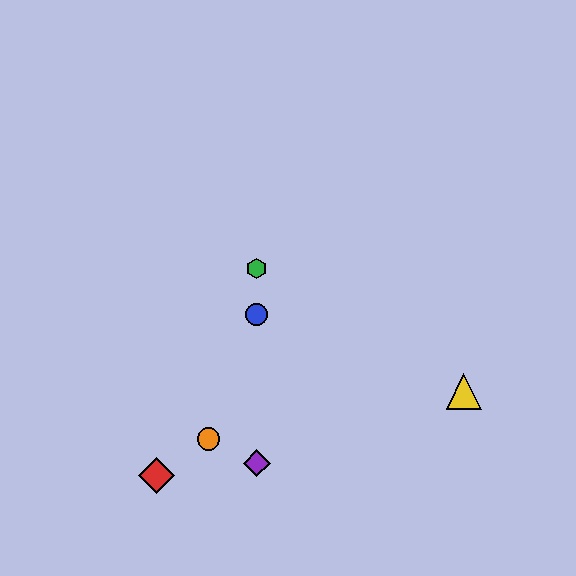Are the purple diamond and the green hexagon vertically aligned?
Yes, both are at x≈257.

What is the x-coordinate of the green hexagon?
The green hexagon is at x≈257.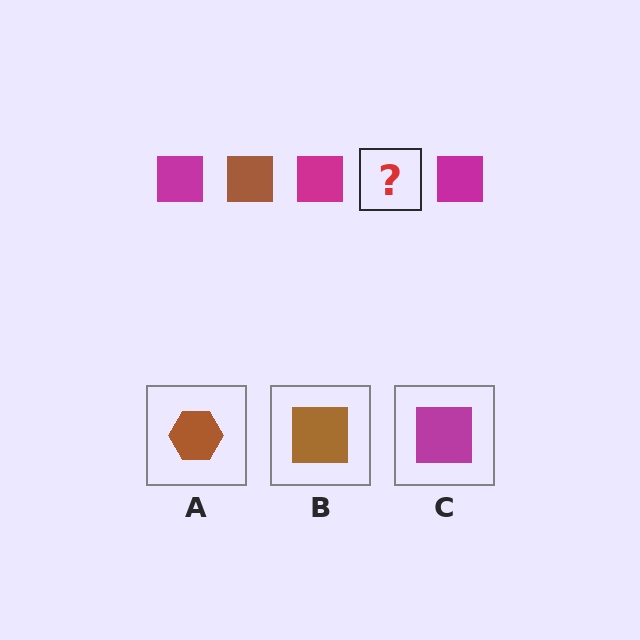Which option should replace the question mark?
Option B.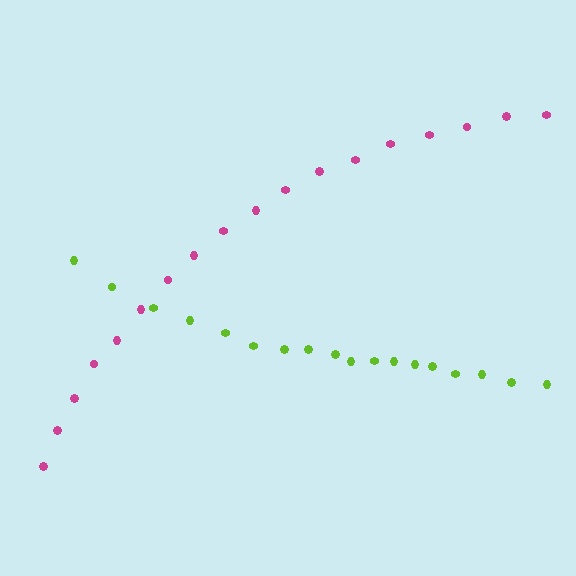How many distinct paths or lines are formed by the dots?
There are 2 distinct paths.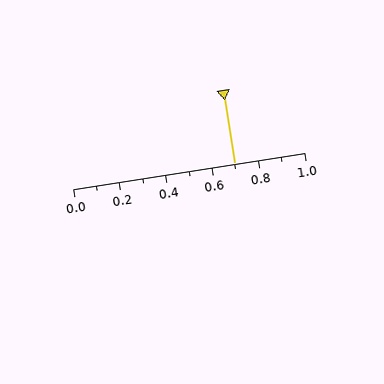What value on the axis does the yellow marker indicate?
The marker indicates approximately 0.7.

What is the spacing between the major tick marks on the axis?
The major ticks are spaced 0.2 apart.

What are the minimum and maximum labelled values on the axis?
The axis runs from 0.0 to 1.0.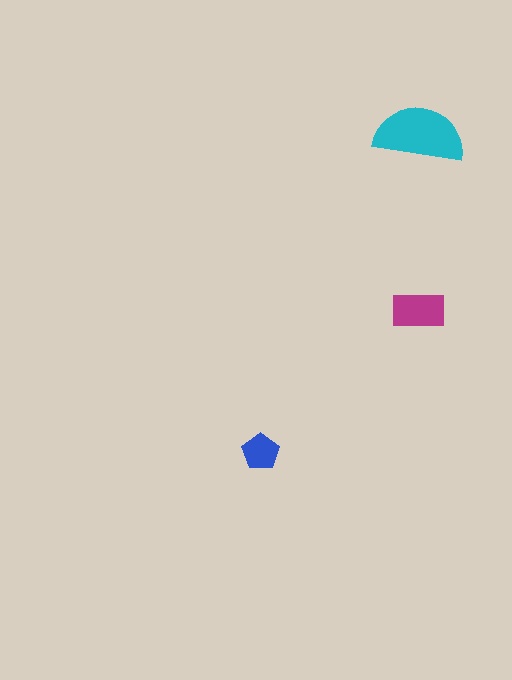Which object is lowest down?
The blue pentagon is bottommost.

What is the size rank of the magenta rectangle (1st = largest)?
2nd.